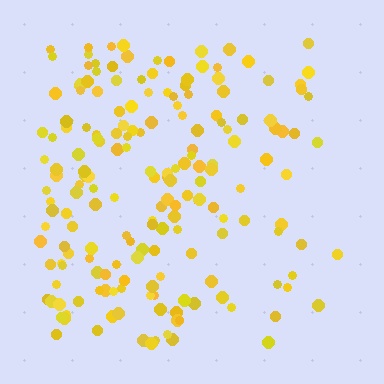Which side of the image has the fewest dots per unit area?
The right.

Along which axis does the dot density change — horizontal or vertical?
Horizontal.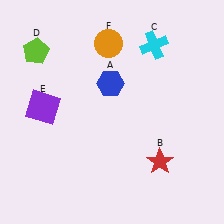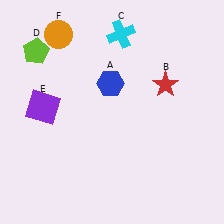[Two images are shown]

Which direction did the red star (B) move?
The red star (B) moved up.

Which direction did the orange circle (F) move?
The orange circle (F) moved left.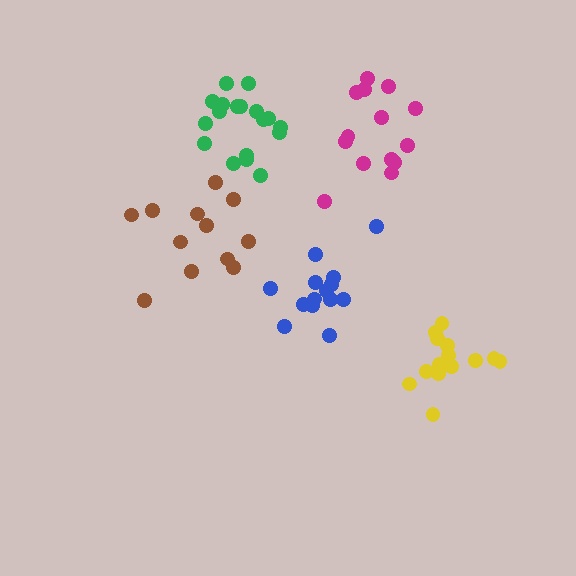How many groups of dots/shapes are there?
There are 5 groups.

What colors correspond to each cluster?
The clusters are colored: brown, magenta, blue, green, yellow.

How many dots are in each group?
Group 1: 12 dots, Group 2: 14 dots, Group 3: 14 dots, Group 4: 18 dots, Group 5: 14 dots (72 total).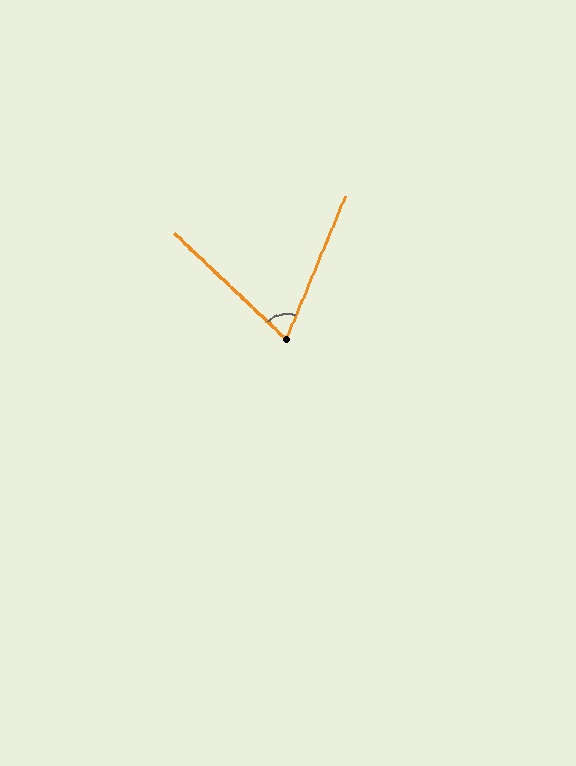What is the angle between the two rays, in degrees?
Approximately 69 degrees.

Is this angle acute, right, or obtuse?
It is acute.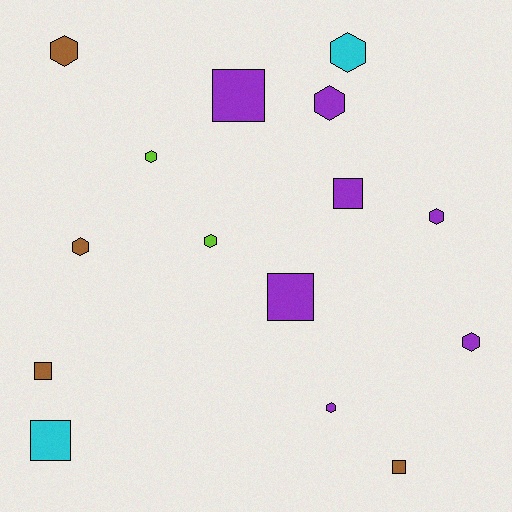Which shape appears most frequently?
Hexagon, with 9 objects.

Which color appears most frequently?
Purple, with 7 objects.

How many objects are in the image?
There are 15 objects.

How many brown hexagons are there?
There are 2 brown hexagons.